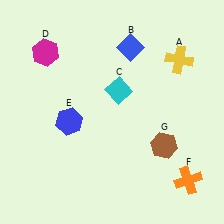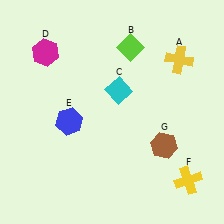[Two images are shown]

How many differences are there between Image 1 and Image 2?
There are 2 differences between the two images.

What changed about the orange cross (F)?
In Image 1, F is orange. In Image 2, it changed to yellow.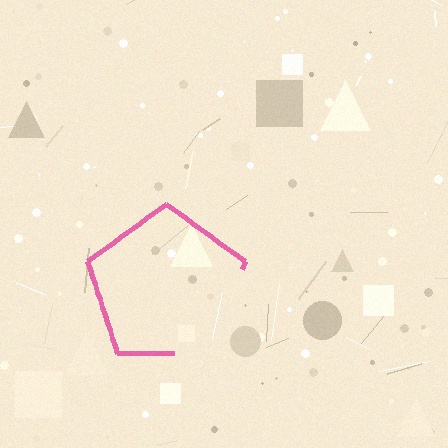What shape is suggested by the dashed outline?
The dashed outline suggests a pentagon.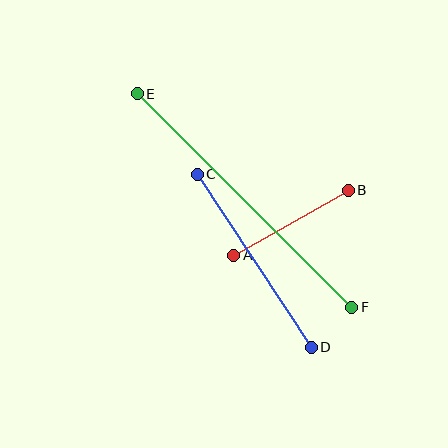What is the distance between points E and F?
The distance is approximately 302 pixels.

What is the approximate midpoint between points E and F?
The midpoint is at approximately (245, 200) pixels.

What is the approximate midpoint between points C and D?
The midpoint is at approximately (254, 261) pixels.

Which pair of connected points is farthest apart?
Points E and F are farthest apart.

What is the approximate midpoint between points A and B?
The midpoint is at approximately (291, 223) pixels.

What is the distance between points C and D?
The distance is approximately 207 pixels.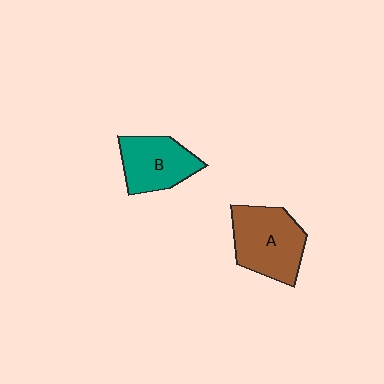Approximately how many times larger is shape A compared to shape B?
Approximately 1.3 times.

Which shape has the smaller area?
Shape B (teal).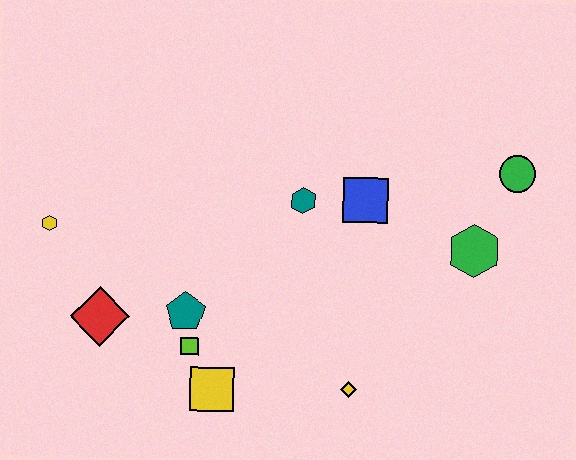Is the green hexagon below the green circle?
Yes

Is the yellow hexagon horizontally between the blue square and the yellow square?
No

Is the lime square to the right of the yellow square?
No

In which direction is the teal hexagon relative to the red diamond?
The teal hexagon is to the right of the red diamond.